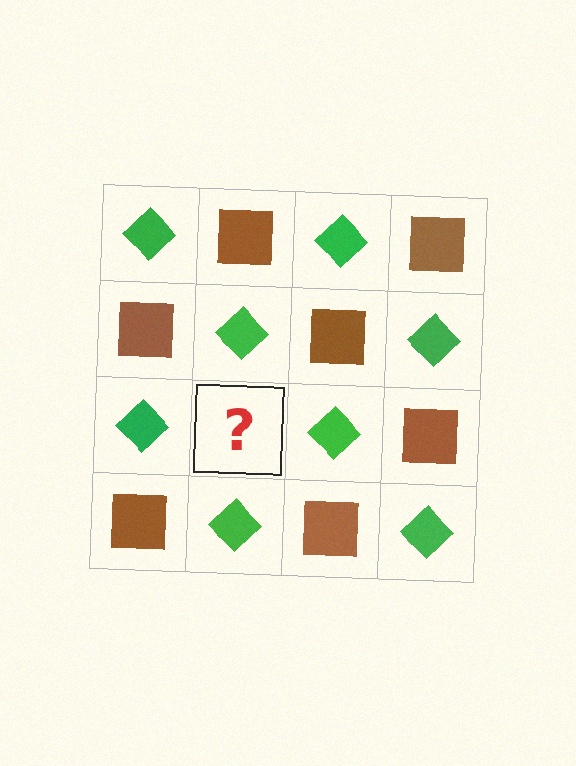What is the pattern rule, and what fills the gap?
The rule is that it alternates green diamond and brown square in a checkerboard pattern. The gap should be filled with a brown square.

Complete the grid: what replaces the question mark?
The question mark should be replaced with a brown square.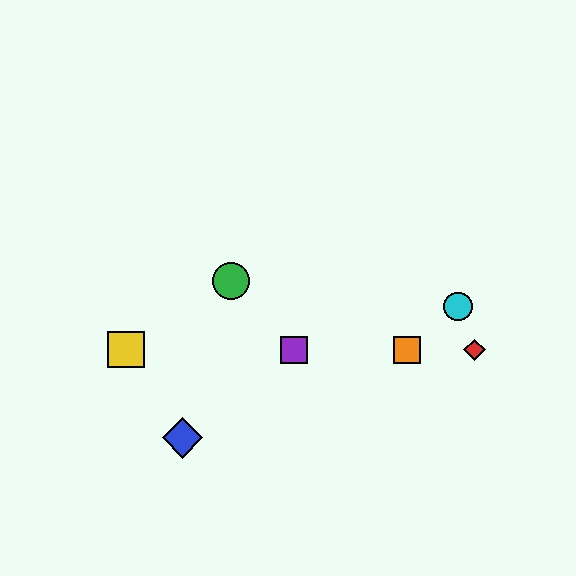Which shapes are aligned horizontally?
The red diamond, the yellow square, the purple square, the orange square are aligned horizontally.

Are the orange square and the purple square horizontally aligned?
Yes, both are at y≈350.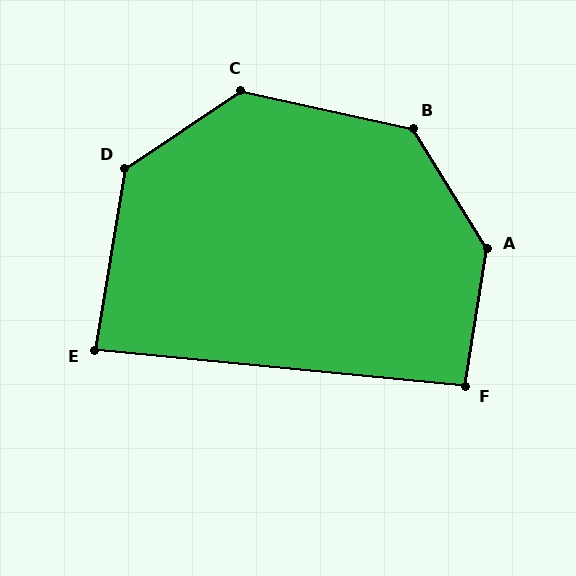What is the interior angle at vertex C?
Approximately 134 degrees (obtuse).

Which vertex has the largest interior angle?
A, at approximately 140 degrees.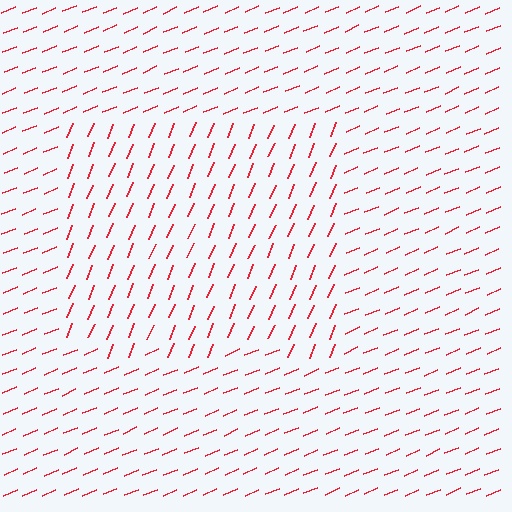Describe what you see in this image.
The image is filled with small red line segments. A rectangle region in the image has lines oriented differently from the surrounding lines, creating a visible texture boundary.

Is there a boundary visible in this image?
Yes, there is a texture boundary formed by a change in line orientation.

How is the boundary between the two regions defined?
The boundary is defined purely by a change in line orientation (approximately 45 degrees difference). All lines are the same color and thickness.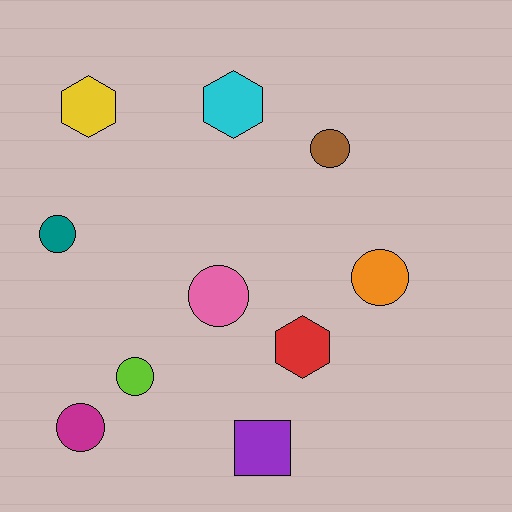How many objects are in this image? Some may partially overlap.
There are 10 objects.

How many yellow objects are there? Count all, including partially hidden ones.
There is 1 yellow object.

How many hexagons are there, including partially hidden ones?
There are 3 hexagons.